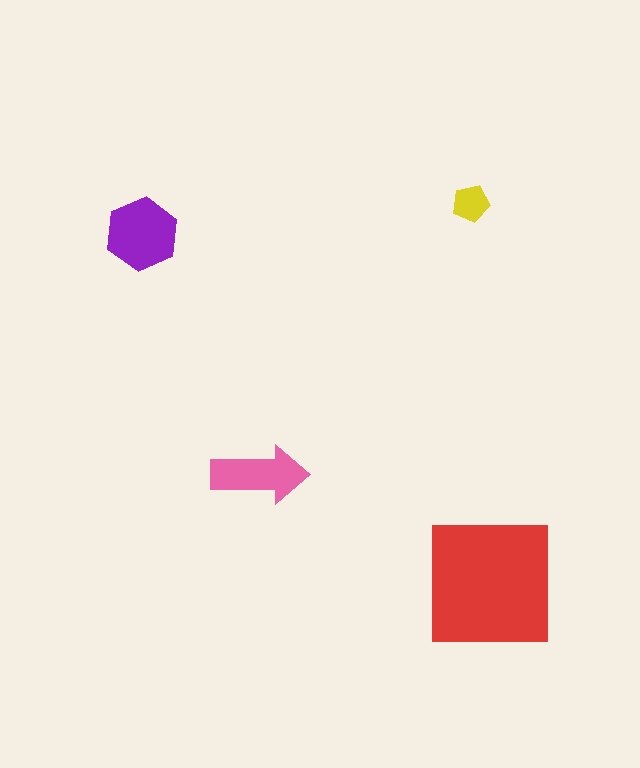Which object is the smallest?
The yellow pentagon.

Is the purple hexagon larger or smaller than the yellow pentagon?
Larger.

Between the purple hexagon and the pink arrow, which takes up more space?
The purple hexagon.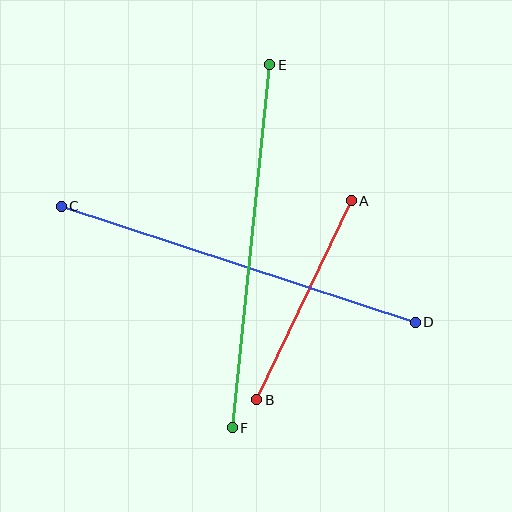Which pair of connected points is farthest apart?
Points C and D are farthest apart.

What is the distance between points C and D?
The distance is approximately 372 pixels.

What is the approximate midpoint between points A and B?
The midpoint is at approximately (304, 300) pixels.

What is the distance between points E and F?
The distance is approximately 365 pixels.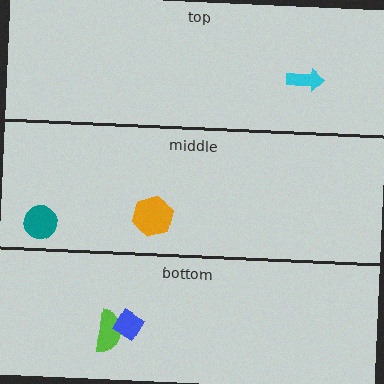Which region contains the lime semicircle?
The bottom region.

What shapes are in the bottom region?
The lime semicircle, the blue diamond.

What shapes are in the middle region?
The orange hexagon, the teal circle.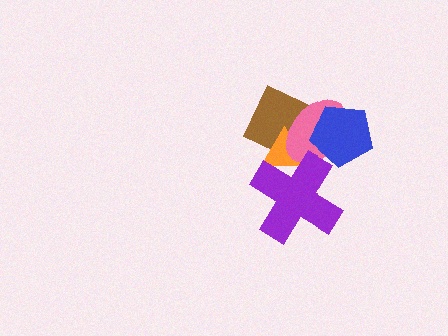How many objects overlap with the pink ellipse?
4 objects overlap with the pink ellipse.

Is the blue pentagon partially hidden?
No, no other shape covers it.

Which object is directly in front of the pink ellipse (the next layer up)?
The purple cross is directly in front of the pink ellipse.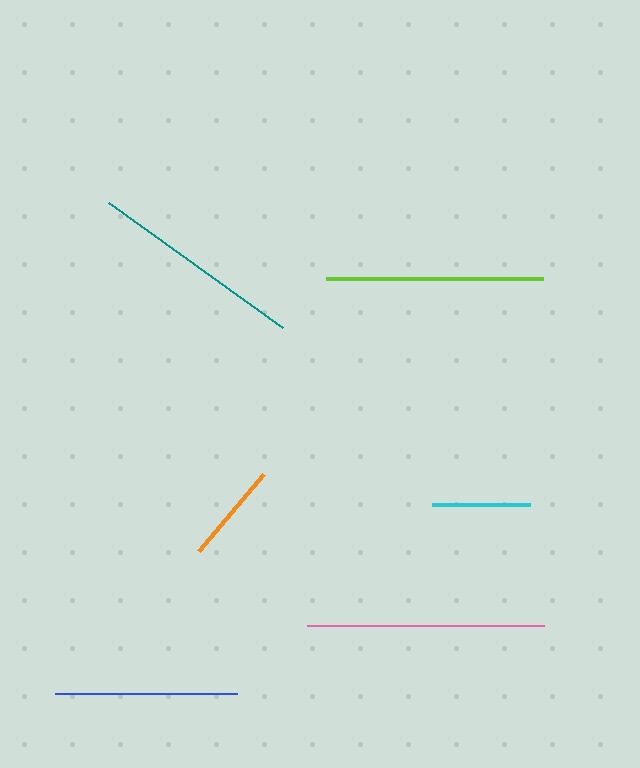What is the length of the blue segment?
The blue segment is approximately 182 pixels long.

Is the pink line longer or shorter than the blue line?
The pink line is longer than the blue line.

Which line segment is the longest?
The pink line is the longest at approximately 236 pixels.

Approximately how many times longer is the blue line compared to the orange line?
The blue line is approximately 1.8 times the length of the orange line.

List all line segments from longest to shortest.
From longest to shortest: pink, lime, teal, blue, orange, cyan.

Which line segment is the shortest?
The cyan line is the shortest at approximately 98 pixels.